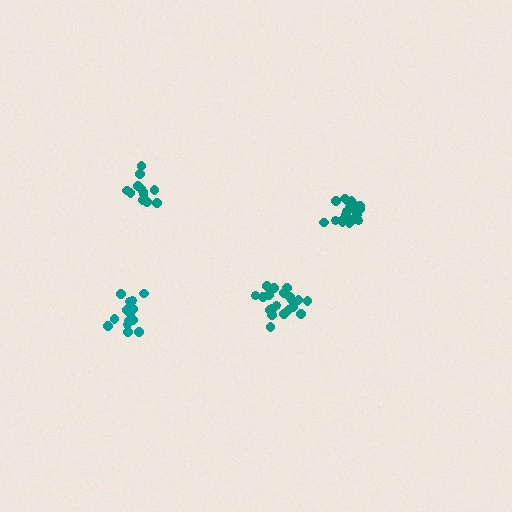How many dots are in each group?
Group 1: 20 dots, Group 2: 19 dots, Group 3: 15 dots, Group 4: 15 dots (69 total).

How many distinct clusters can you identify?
There are 4 distinct clusters.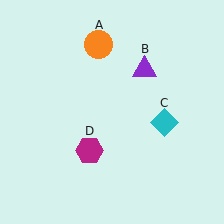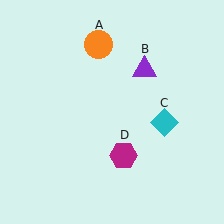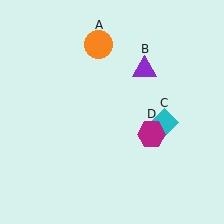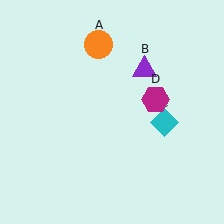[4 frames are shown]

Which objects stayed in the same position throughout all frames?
Orange circle (object A) and purple triangle (object B) and cyan diamond (object C) remained stationary.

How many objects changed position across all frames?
1 object changed position: magenta hexagon (object D).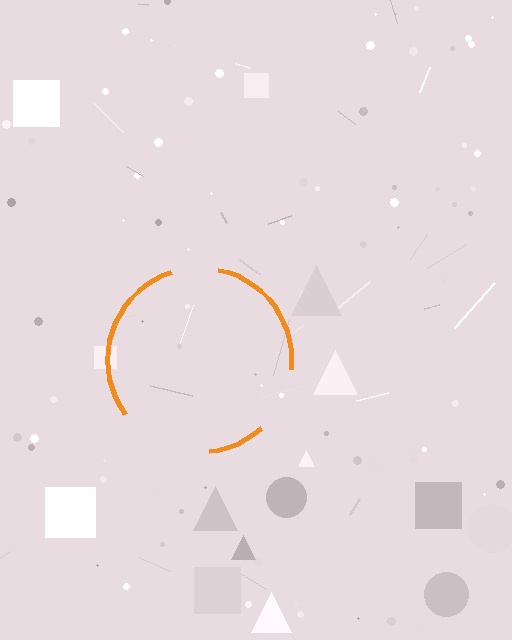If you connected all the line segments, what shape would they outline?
They would outline a circle.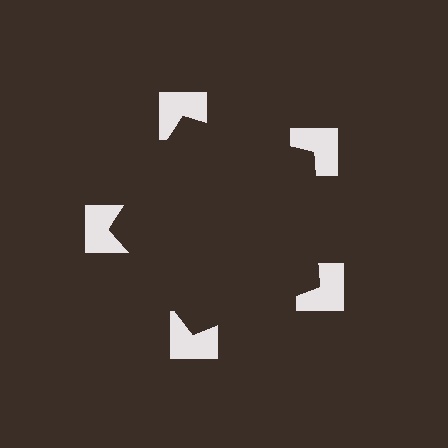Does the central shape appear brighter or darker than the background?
It typically appears slightly darker than the background, even though no actual brightness change is drawn.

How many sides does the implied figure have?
5 sides.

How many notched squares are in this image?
There are 5 — one at each vertex of the illusory pentagon.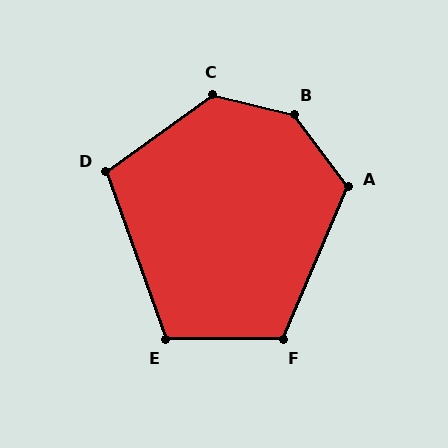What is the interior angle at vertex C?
Approximately 131 degrees (obtuse).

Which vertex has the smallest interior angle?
D, at approximately 106 degrees.